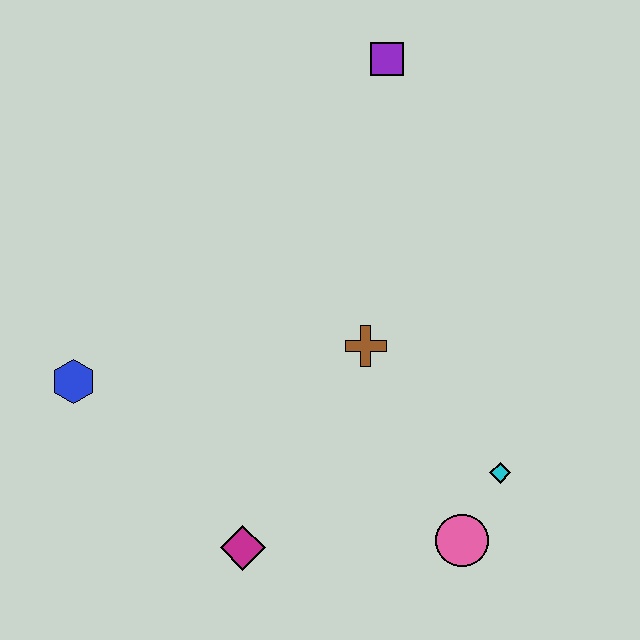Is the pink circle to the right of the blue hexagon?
Yes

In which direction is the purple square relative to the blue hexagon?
The purple square is above the blue hexagon.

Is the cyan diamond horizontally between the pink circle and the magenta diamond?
No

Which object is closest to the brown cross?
The cyan diamond is closest to the brown cross.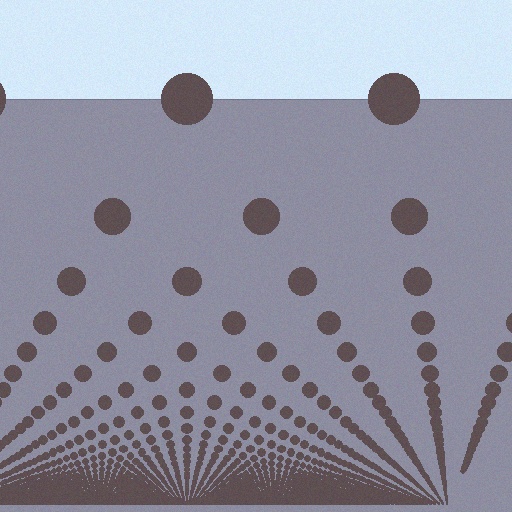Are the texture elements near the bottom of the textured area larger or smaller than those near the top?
Smaller. The gradient is inverted — elements near the bottom are smaller and denser.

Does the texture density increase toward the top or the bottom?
Density increases toward the bottom.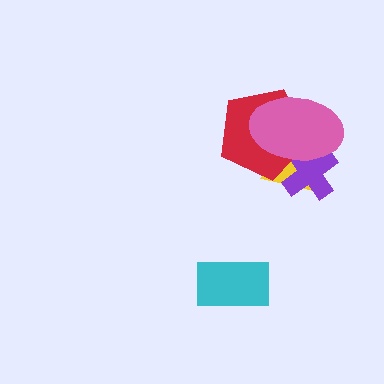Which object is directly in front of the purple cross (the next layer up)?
The red pentagon is directly in front of the purple cross.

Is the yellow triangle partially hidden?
Yes, it is partially covered by another shape.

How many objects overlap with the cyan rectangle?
0 objects overlap with the cyan rectangle.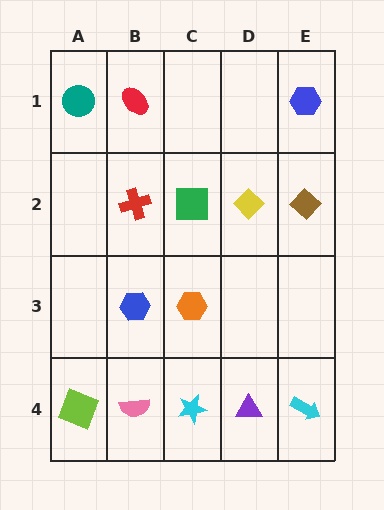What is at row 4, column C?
A cyan star.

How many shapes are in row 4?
5 shapes.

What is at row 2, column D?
A yellow diamond.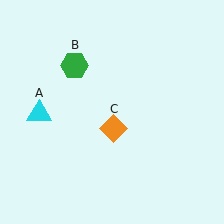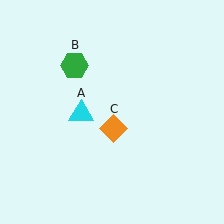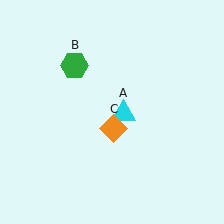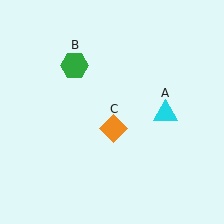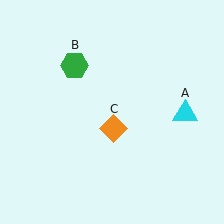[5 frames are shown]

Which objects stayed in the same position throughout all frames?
Green hexagon (object B) and orange diamond (object C) remained stationary.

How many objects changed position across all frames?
1 object changed position: cyan triangle (object A).